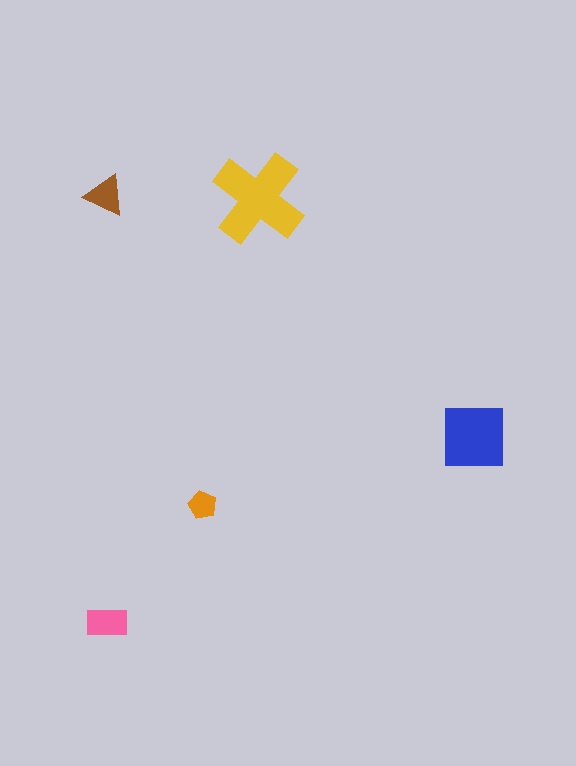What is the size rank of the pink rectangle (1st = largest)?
3rd.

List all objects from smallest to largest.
The orange pentagon, the brown triangle, the pink rectangle, the blue square, the yellow cross.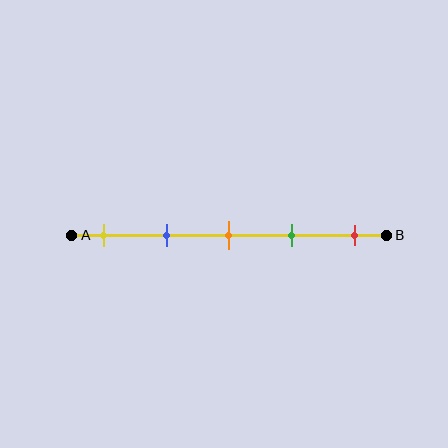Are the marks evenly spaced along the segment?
Yes, the marks are approximately evenly spaced.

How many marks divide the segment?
There are 5 marks dividing the segment.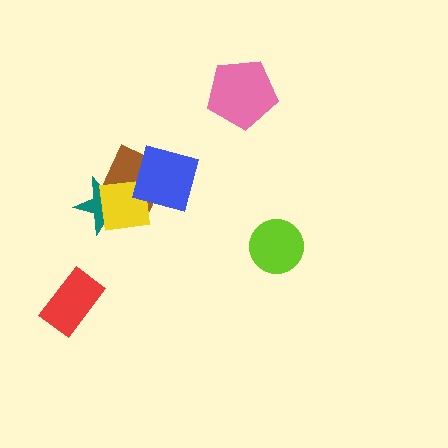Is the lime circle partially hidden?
No, no other shape covers it.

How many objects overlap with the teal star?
2 objects overlap with the teal star.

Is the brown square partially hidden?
Yes, it is partially covered by another shape.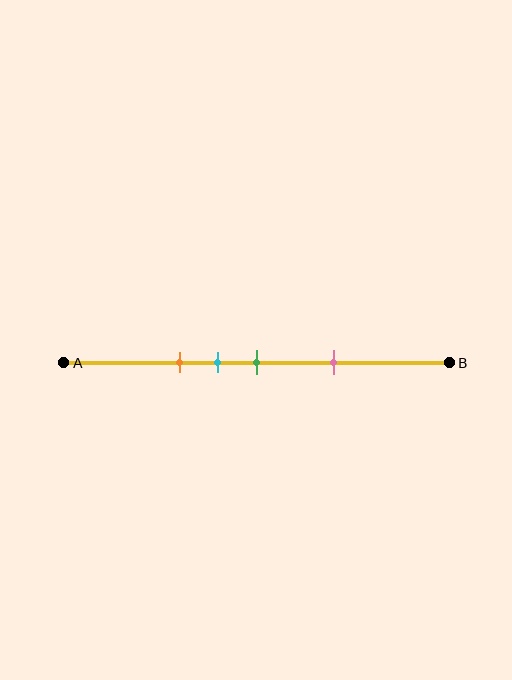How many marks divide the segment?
There are 4 marks dividing the segment.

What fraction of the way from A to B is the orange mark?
The orange mark is approximately 30% (0.3) of the way from A to B.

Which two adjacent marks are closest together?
The cyan and green marks are the closest adjacent pair.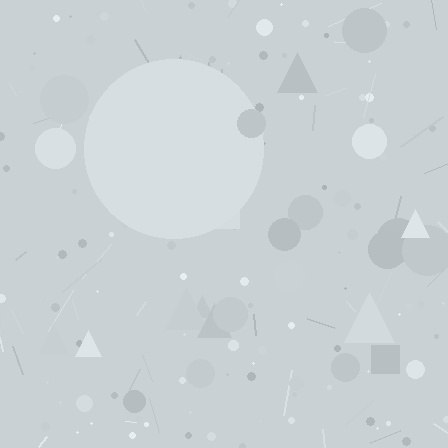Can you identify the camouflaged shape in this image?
The camouflaged shape is a circle.